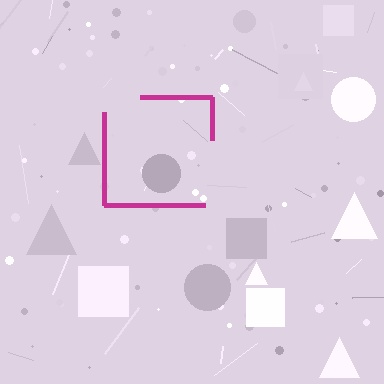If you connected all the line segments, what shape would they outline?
They would outline a square.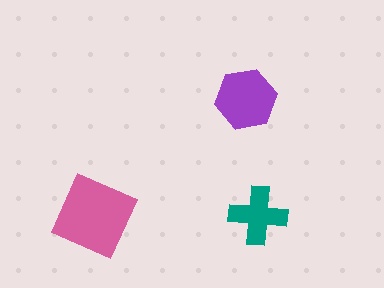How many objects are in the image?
There are 3 objects in the image.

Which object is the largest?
The pink square.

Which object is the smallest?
The teal cross.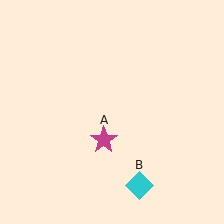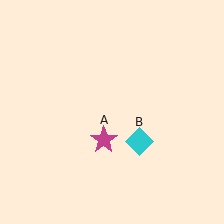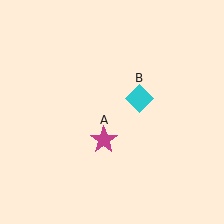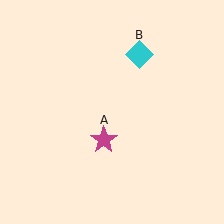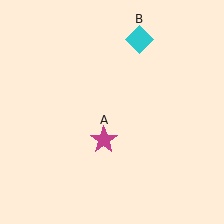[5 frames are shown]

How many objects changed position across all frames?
1 object changed position: cyan diamond (object B).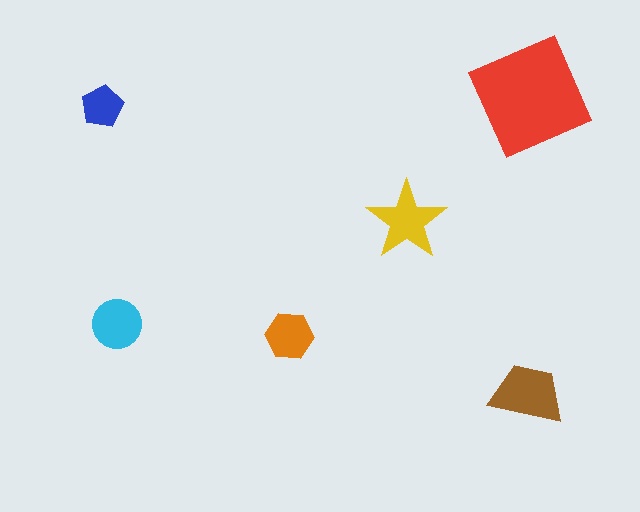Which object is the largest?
The red square.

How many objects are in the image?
There are 6 objects in the image.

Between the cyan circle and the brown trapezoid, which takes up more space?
The brown trapezoid.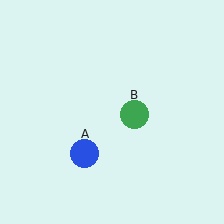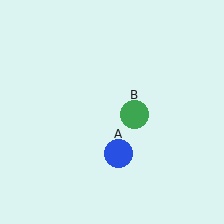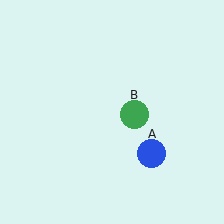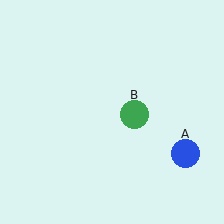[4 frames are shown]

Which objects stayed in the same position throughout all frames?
Green circle (object B) remained stationary.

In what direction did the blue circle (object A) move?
The blue circle (object A) moved right.